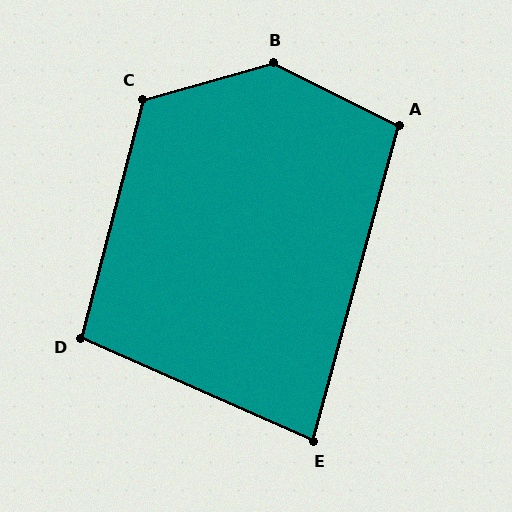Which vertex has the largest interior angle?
B, at approximately 138 degrees.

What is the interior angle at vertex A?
Approximately 101 degrees (obtuse).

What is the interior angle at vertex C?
Approximately 120 degrees (obtuse).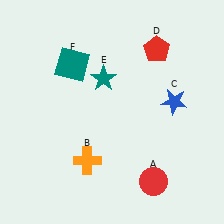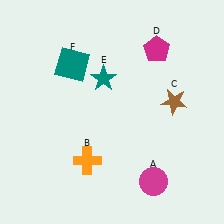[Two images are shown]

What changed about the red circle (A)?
In Image 1, A is red. In Image 2, it changed to magenta.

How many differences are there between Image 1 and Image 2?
There are 3 differences between the two images.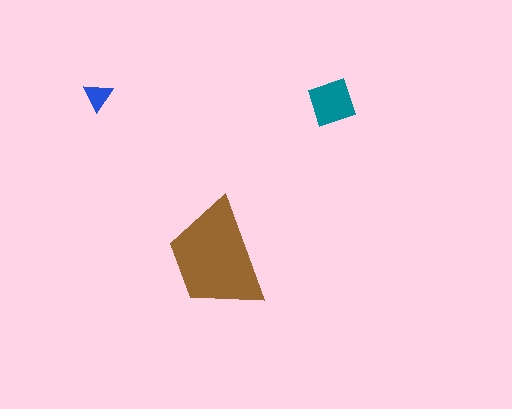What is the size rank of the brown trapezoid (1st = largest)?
1st.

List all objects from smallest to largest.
The blue triangle, the teal diamond, the brown trapezoid.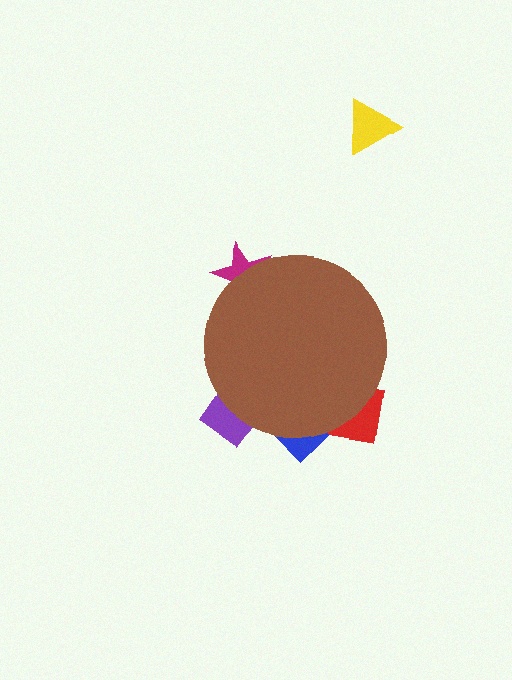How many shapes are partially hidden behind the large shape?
4 shapes are partially hidden.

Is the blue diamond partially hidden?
Yes, the blue diamond is partially hidden behind the brown circle.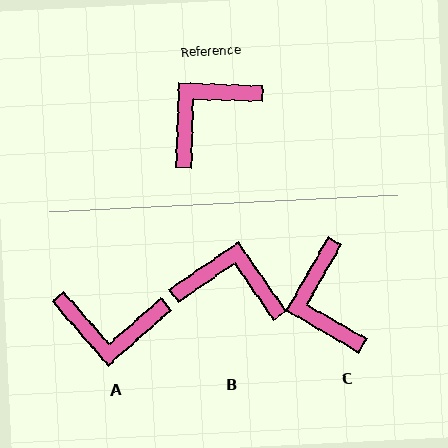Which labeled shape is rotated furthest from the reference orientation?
A, about 133 degrees away.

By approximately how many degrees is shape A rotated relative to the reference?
Approximately 133 degrees counter-clockwise.